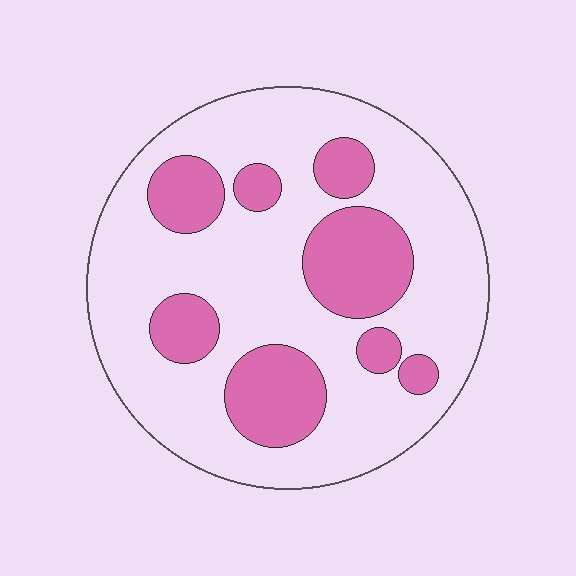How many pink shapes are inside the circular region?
8.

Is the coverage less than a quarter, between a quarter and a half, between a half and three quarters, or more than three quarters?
Between a quarter and a half.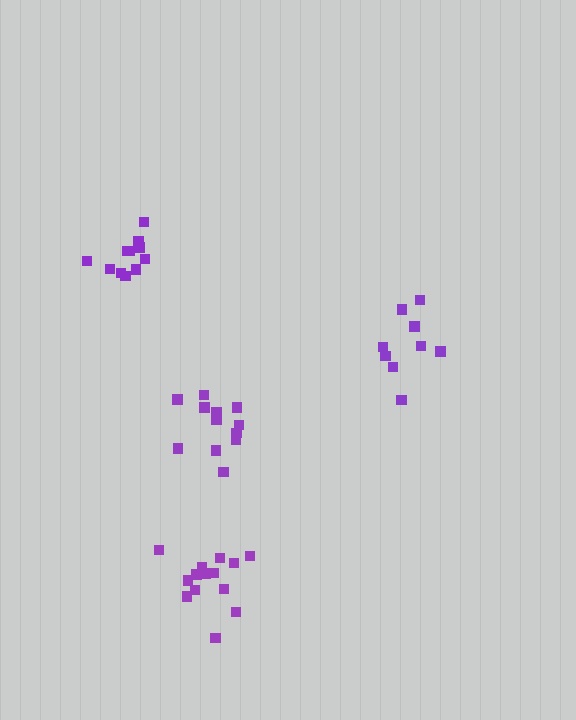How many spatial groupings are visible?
There are 4 spatial groupings.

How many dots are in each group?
Group 1: 14 dots, Group 2: 12 dots, Group 3: 9 dots, Group 4: 11 dots (46 total).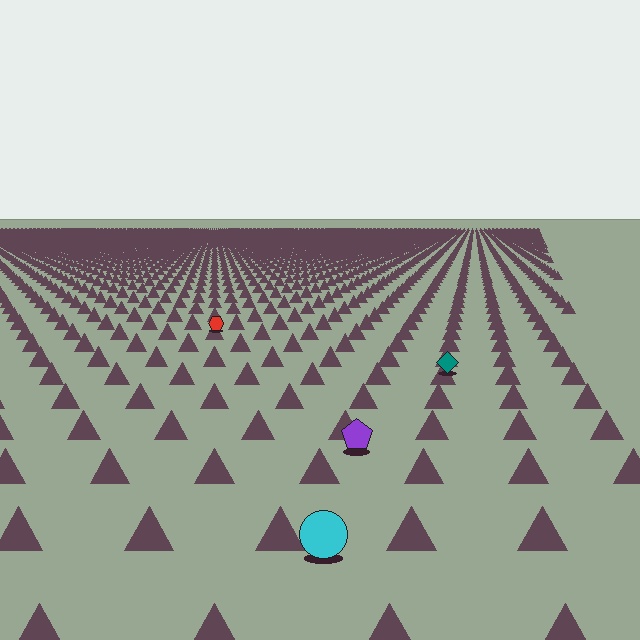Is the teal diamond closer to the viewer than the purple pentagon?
No. The purple pentagon is closer — you can tell from the texture gradient: the ground texture is coarser near it.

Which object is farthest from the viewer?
The red hexagon is farthest from the viewer. It appears smaller and the ground texture around it is denser.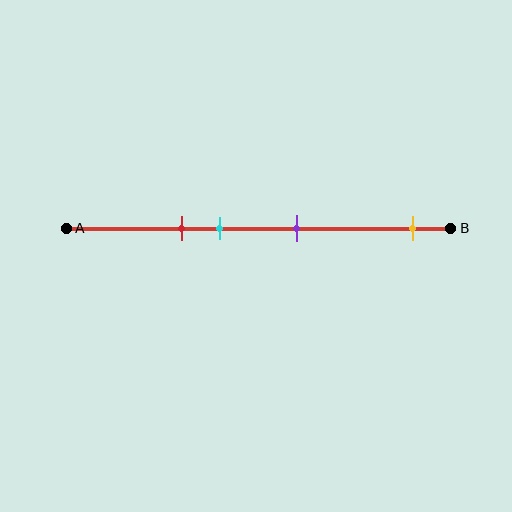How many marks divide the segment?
There are 4 marks dividing the segment.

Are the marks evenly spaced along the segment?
No, the marks are not evenly spaced.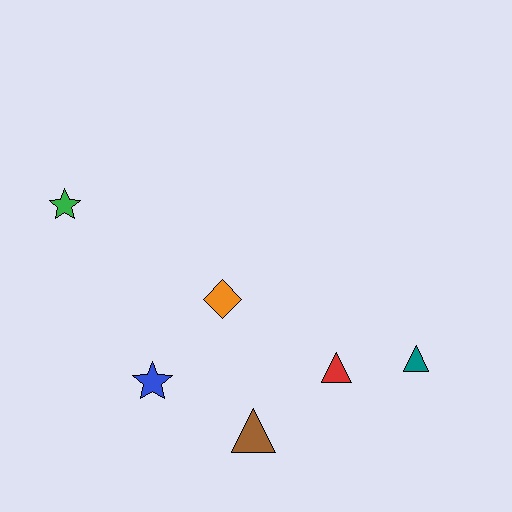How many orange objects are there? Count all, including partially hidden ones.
There is 1 orange object.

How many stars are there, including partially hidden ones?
There are 2 stars.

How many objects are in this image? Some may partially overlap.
There are 6 objects.